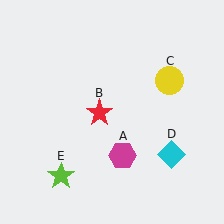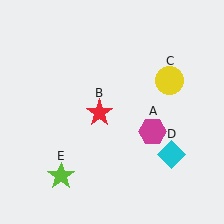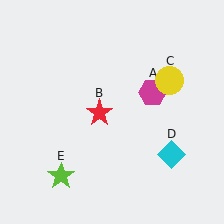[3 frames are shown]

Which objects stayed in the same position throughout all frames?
Red star (object B) and yellow circle (object C) and cyan diamond (object D) and lime star (object E) remained stationary.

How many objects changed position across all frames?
1 object changed position: magenta hexagon (object A).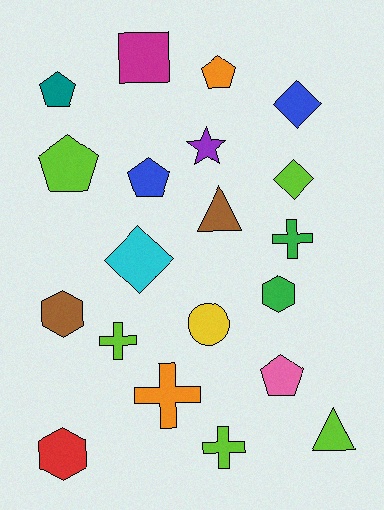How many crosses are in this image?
There are 4 crosses.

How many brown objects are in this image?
There are 2 brown objects.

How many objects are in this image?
There are 20 objects.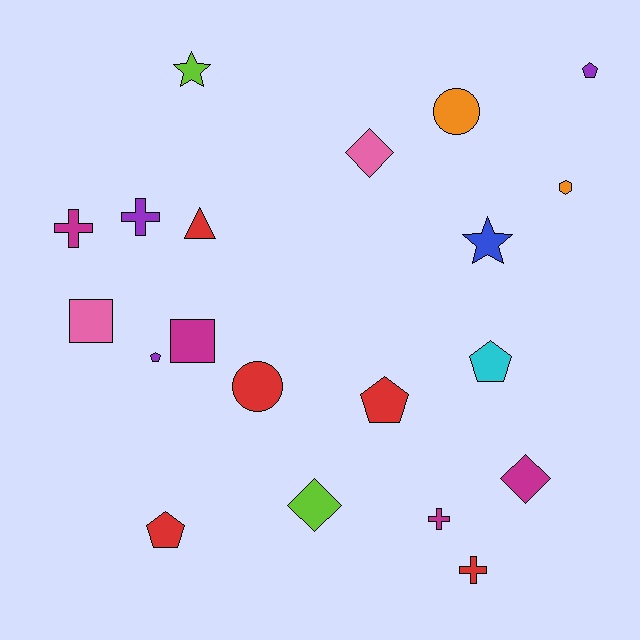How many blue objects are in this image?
There is 1 blue object.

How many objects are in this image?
There are 20 objects.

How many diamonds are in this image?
There are 3 diamonds.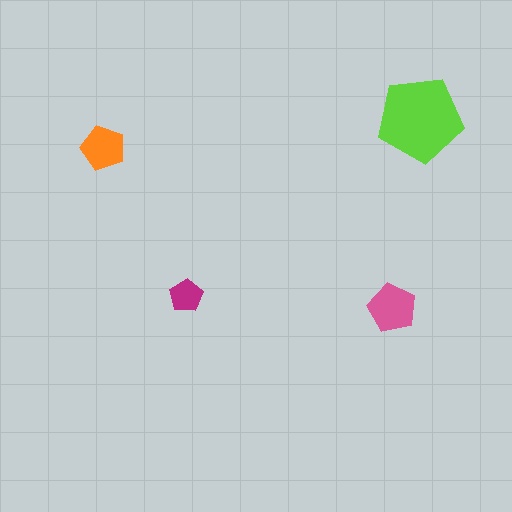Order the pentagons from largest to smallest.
the lime one, the pink one, the orange one, the magenta one.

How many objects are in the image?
There are 4 objects in the image.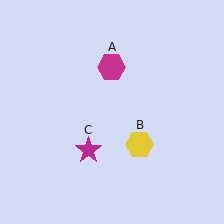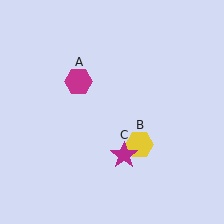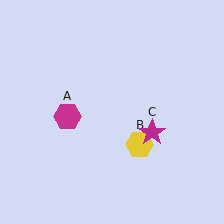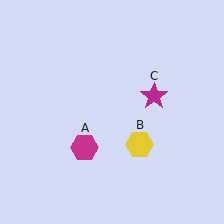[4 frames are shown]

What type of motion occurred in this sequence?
The magenta hexagon (object A), magenta star (object C) rotated counterclockwise around the center of the scene.